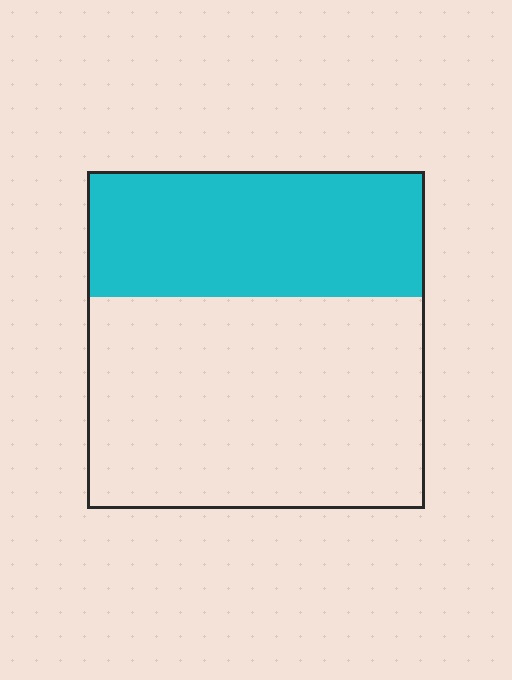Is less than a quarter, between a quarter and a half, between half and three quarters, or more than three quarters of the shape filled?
Between a quarter and a half.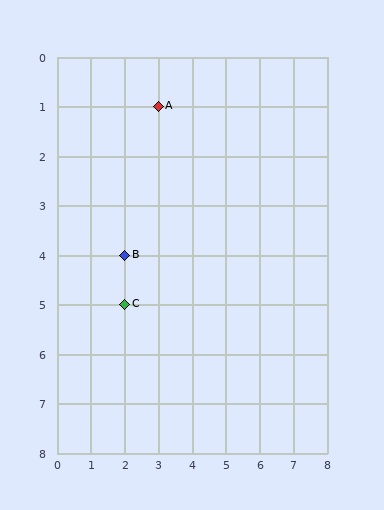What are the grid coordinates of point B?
Point B is at grid coordinates (2, 4).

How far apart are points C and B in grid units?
Points C and B are 1 row apart.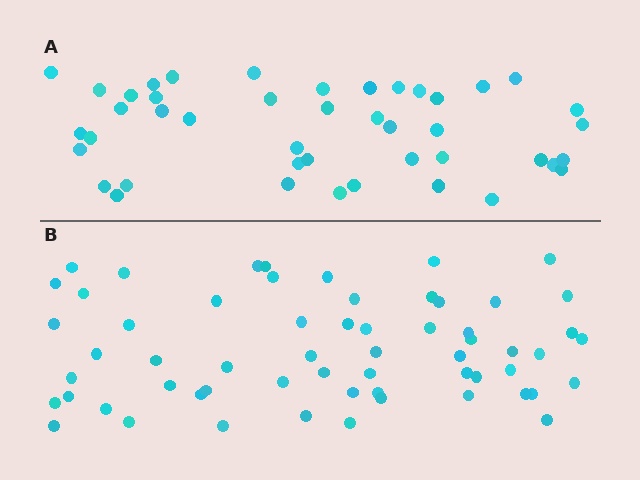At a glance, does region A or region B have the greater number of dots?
Region B (the bottom region) has more dots.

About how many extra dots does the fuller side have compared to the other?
Region B has approximately 15 more dots than region A.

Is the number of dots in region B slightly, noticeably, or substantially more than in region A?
Region B has noticeably more, but not dramatically so. The ratio is roughly 1.4 to 1.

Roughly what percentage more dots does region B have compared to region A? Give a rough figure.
About 35% more.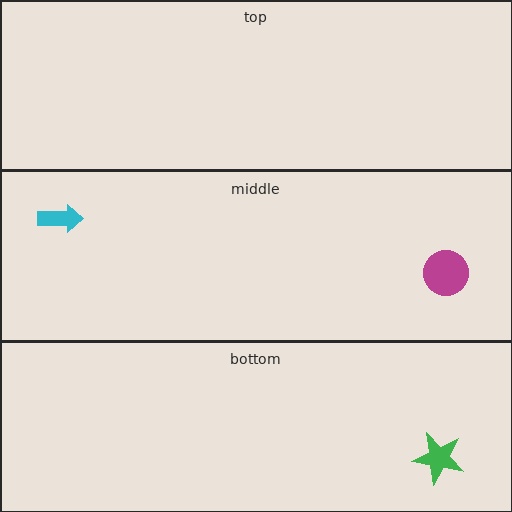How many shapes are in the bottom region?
1.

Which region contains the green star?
The bottom region.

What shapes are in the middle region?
The cyan arrow, the magenta circle.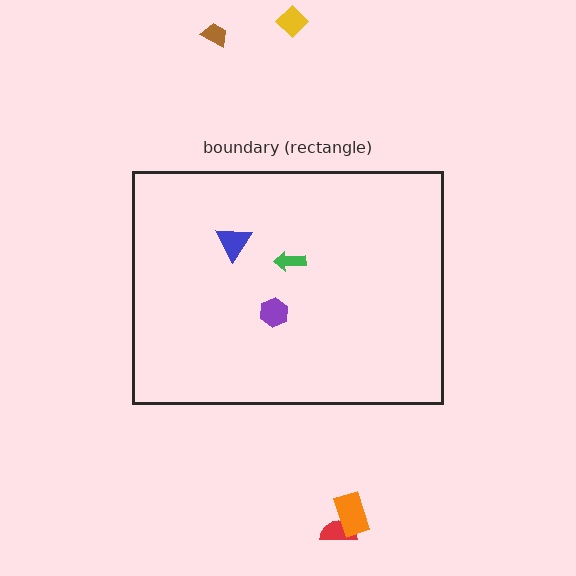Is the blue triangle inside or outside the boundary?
Inside.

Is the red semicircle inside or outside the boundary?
Outside.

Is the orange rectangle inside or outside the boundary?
Outside.